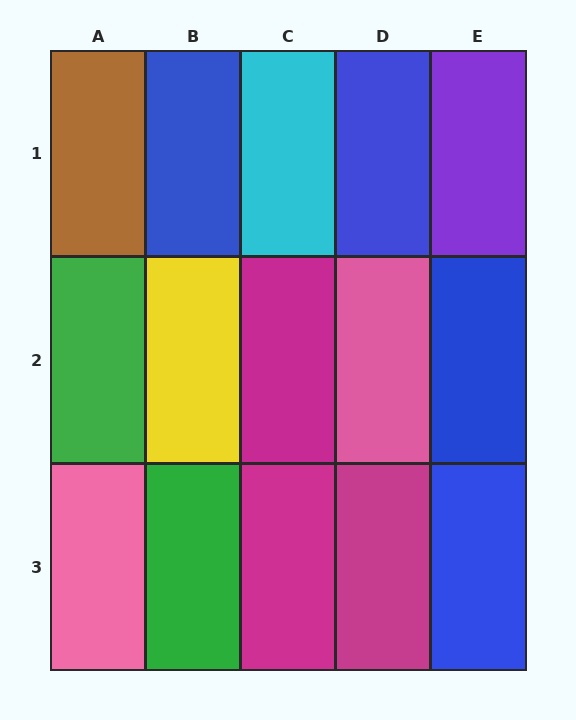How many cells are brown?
1 cell is brown.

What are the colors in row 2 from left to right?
Green, yellow, magenta, pink, blue.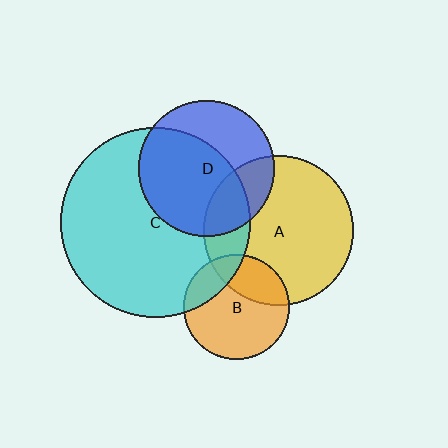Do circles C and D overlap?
Yes.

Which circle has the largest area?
Circle C (cyan).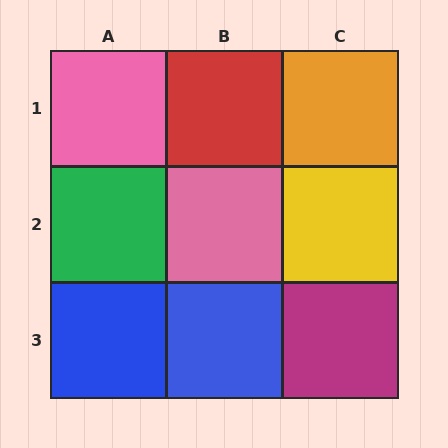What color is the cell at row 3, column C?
Magenta.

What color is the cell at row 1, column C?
Orange.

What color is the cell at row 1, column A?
Pink.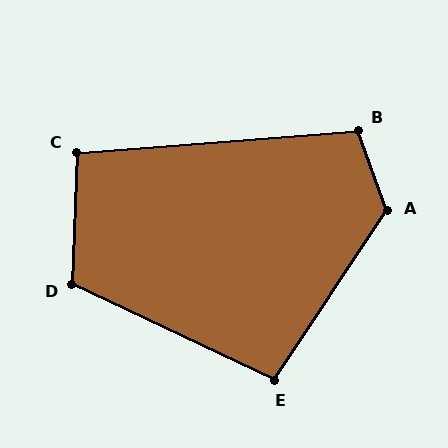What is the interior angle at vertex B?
Approximately 105 degrees (obtuse).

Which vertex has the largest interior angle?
A, at approximately 127 degrees.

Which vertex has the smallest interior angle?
C, at approximately 97 degrees.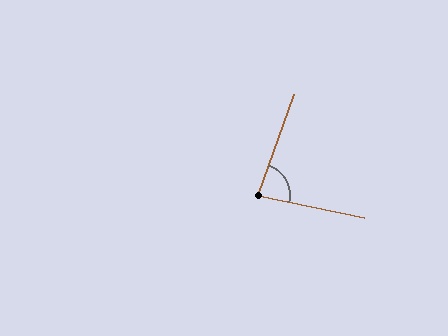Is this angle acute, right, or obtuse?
It is acute.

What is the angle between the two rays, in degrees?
Approximately 83 degrees.